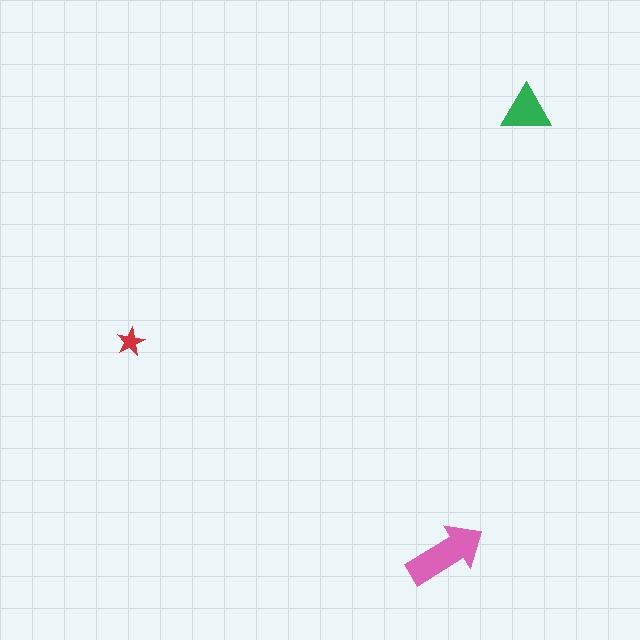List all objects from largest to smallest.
The pink arrow, the green triangle, the red star.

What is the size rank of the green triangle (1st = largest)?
2nd.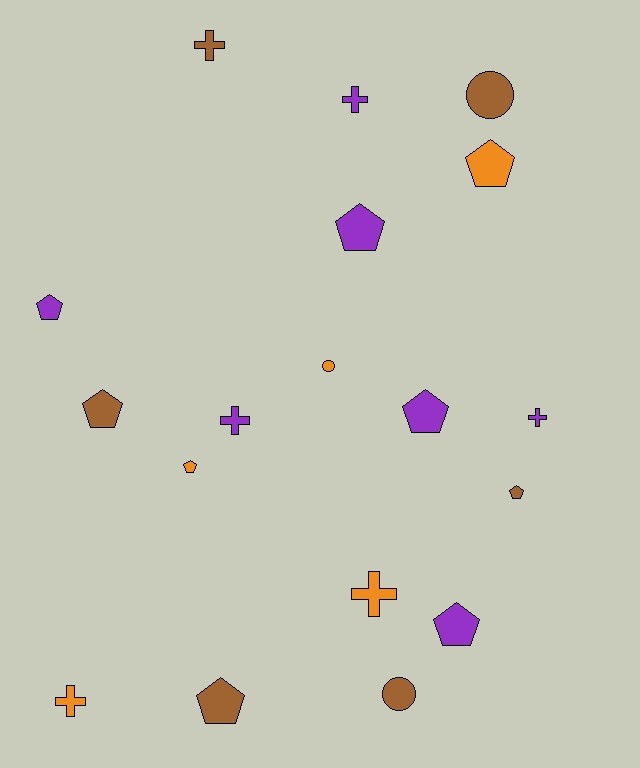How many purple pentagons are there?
There are 4 purple pentagons.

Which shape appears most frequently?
Pentagon, with 9 objects.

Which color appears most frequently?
Purple, with 7 objects.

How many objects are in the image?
There are 18 objects.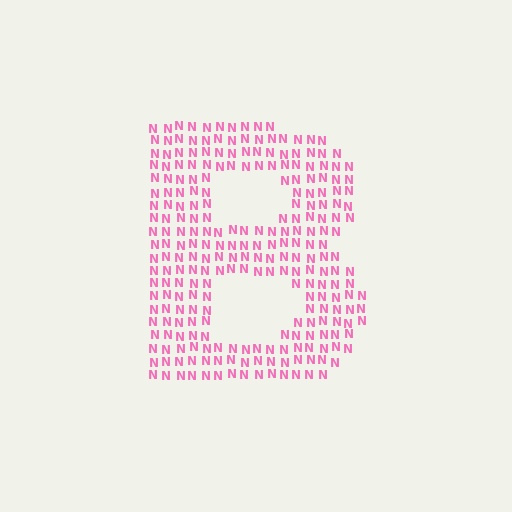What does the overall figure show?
The overall figure shows the letter B.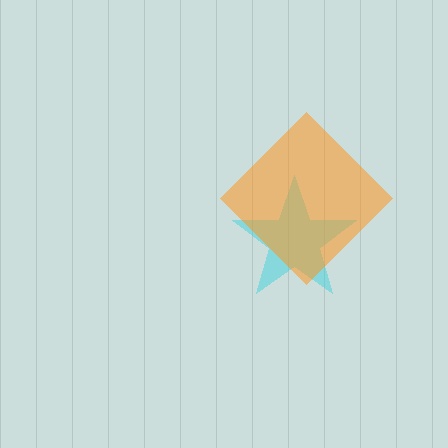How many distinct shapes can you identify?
There are 2 distinct shapes: a cyan star, an orange diamond.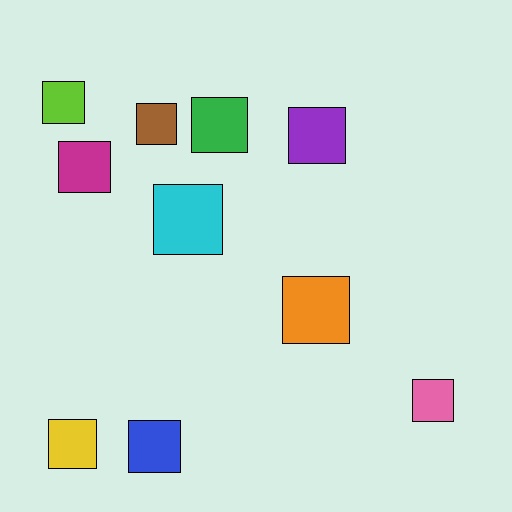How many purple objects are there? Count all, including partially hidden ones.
There is 1 purple object.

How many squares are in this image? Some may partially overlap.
There are 10 squares.